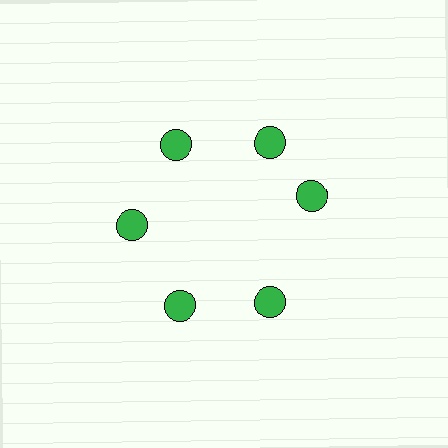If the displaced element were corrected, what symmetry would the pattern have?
It would have 6-fold rotational symmetry — the pattern would map onto itself every 60 degrees.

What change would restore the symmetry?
The symmetry would be restored by rotating it back into even spacing with its neighbors so that all 6 circles sit at equal angles and equal distance from the center.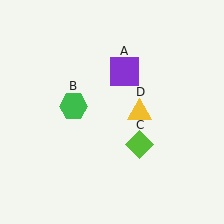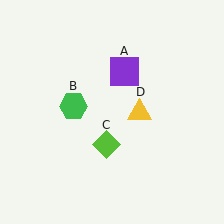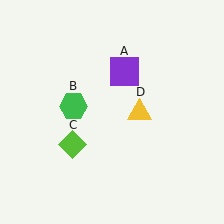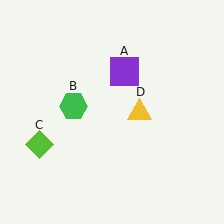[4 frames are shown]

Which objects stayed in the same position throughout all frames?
Purple square (object A) and green hexagon (object B) and yellow triangle (object D) remained stationary.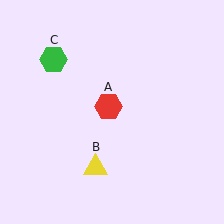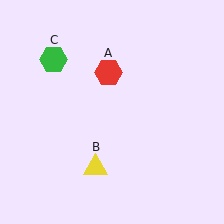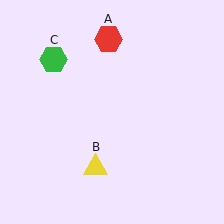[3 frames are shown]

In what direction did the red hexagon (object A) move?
The red hexagon (object A) moved up.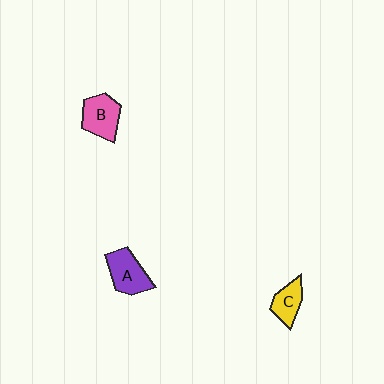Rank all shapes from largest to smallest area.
From largest to smallest: A (purple), B (pink), C (yellow).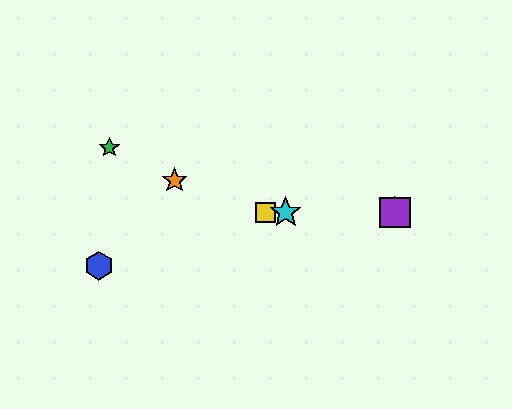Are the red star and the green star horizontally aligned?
No, the red star is at y≈212 and the green star is at y≈148.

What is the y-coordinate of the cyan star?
The cyan star is at y≈212.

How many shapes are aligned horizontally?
4 shapes (the red star, the yellow square, the purple square, the cyan star) are aligned horizontally.